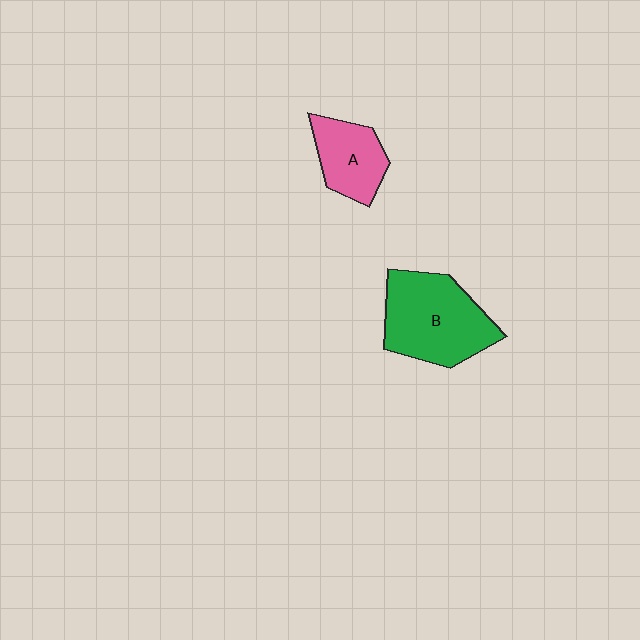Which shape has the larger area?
Shape B (green).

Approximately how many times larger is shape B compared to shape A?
Approximately 1.8 times.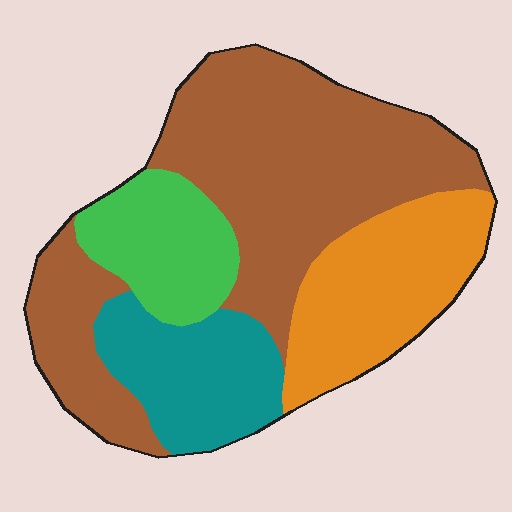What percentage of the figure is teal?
Teal takes up less than a quarter of the figure.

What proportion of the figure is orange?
Orange covers roughly 20% of the figure.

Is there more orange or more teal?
Orange.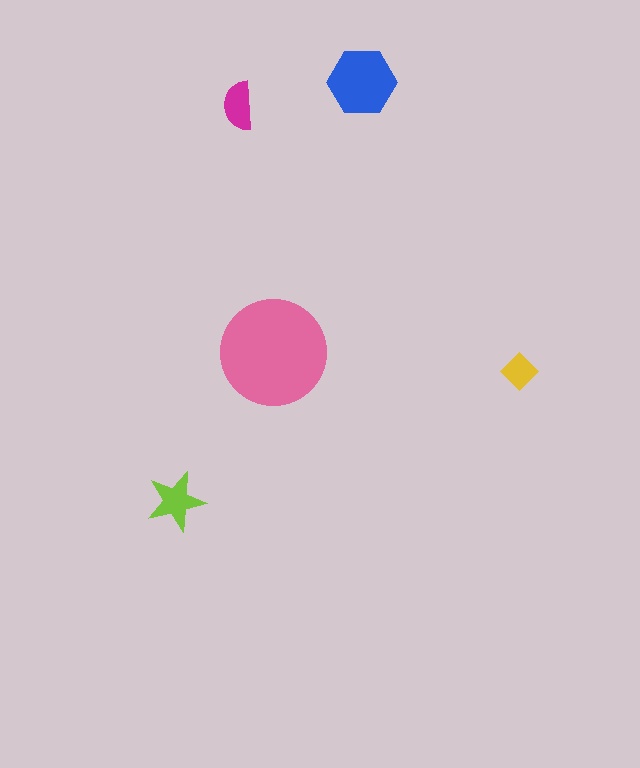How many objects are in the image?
There are 5 objects in the image.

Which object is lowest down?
The lime star is bottommost.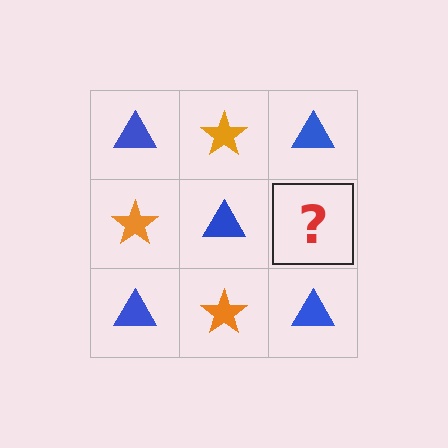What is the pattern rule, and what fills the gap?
The rule is that it alternates blue triangle and orange star in a checkerboard pattern. The gap should be filled with an orange star.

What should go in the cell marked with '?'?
The missing cell should contain an orange star.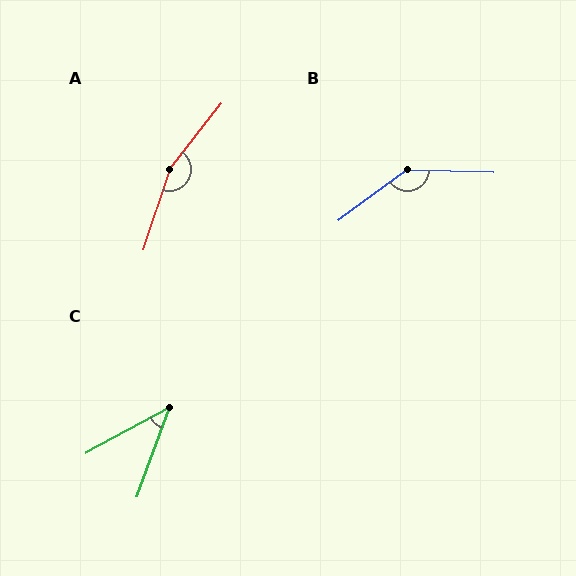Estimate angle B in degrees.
Approximately 142 degrees.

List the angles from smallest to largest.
C (42°), B (142°), A (160°).